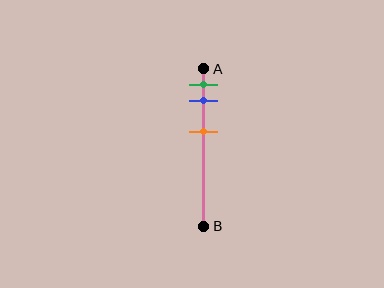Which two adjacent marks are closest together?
The green and blue marks are the closest adjacent pair.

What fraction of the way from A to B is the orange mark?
The orange mark is approximately 40% (0.4) of the way from A to B.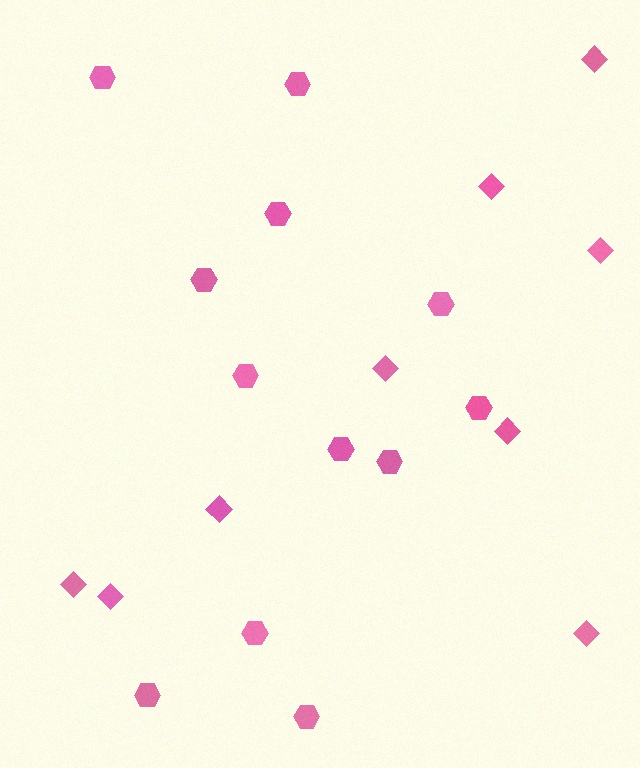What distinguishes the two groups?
There are 2 groups: one group of hexagons (12) and one group of diamonds (9).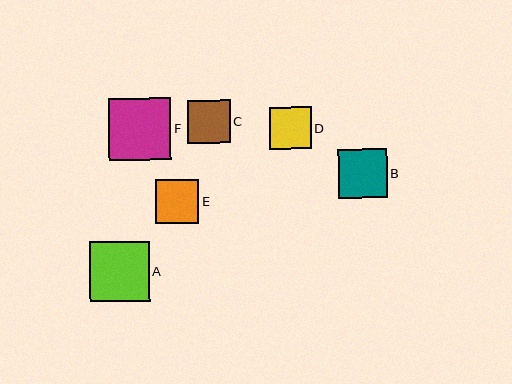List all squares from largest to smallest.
From largest to smallest: F, A, B, E, C, D.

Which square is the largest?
Square F is the largest with a size of approximately 62 pixels.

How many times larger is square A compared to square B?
Square A is approximately 1.2 times the size of square B.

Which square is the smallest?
Square D is the smallest with a size of approximately 42 pixels.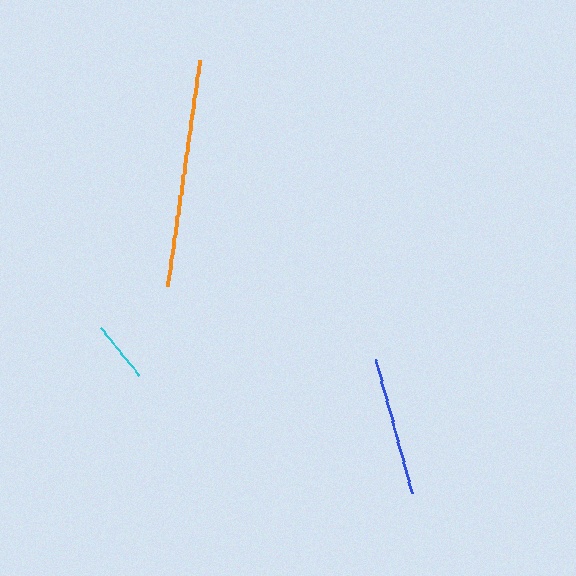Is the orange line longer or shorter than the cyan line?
The orange line is longer than the cyan line.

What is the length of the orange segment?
The orange segment is approximately 228 pixels long.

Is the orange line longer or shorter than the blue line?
The orange line is longer than the blue line.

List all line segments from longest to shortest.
From longest to shortest: orange, blue, cyan.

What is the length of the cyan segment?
The cyan segment is approximately 62 pixels long.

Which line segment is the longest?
The orange line is the longest at approximately 228 pixels.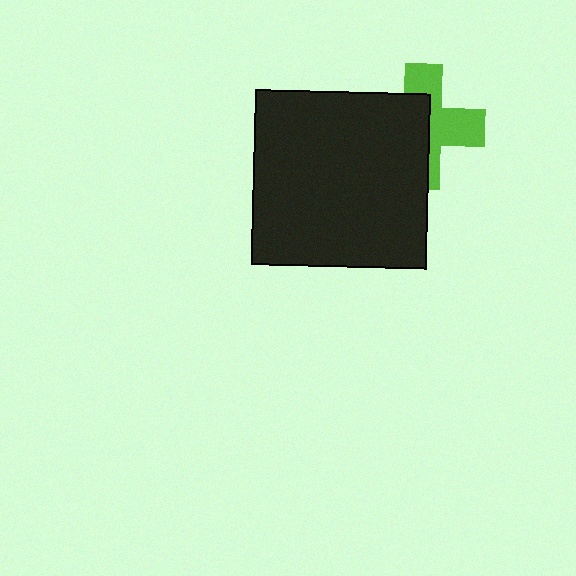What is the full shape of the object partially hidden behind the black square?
The partially hidden object is a lime cross.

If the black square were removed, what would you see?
You would see the complete lime cross.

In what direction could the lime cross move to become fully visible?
The lime cross could move right. That would shift it out from behind the black square entirely.